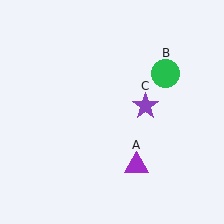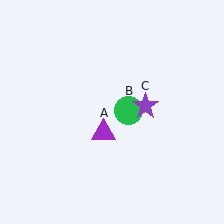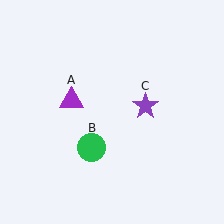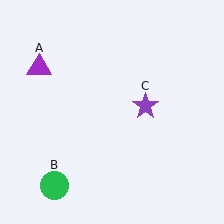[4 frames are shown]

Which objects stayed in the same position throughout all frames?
Purple star (object C) remained stationary.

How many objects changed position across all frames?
2 objects changed position: purple triangle (object A), green circle (object B).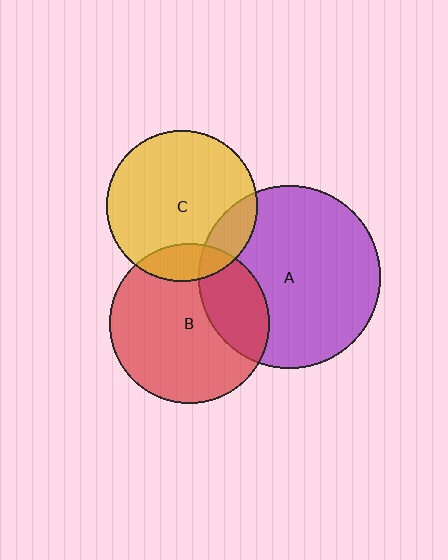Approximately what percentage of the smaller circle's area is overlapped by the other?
Approximately 30%.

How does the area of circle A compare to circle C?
Approximately 1.5 times.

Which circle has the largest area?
Circle A (purple).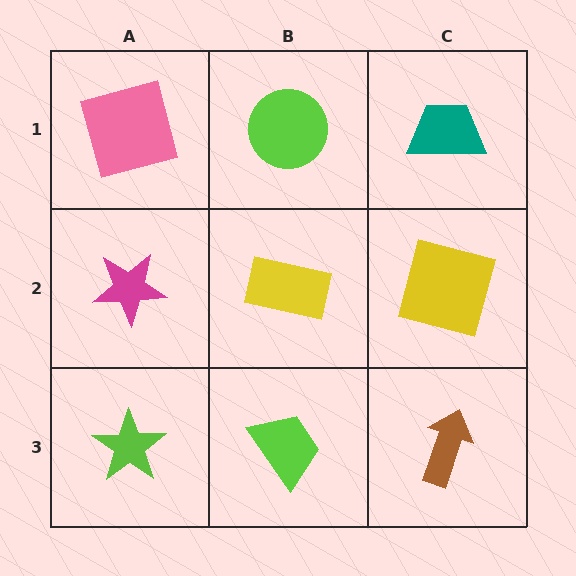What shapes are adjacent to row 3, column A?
A magenta star (row 2, column A), a lime trapezoid (row 3, column B).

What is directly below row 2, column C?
A brown arrow.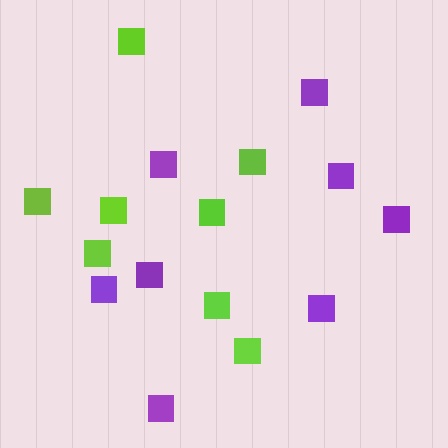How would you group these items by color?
There are 2 groups: one group of purple squares (8) and one group of lime squares (8).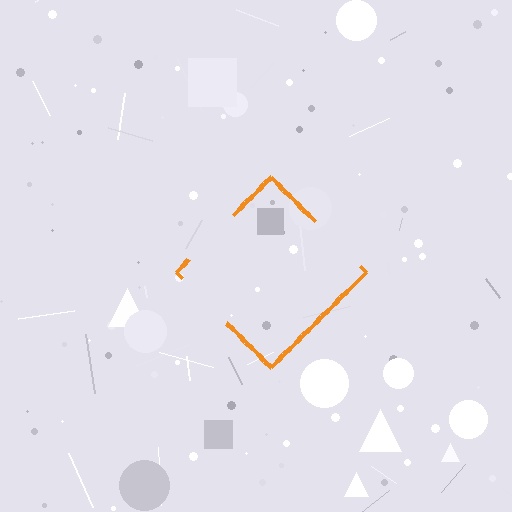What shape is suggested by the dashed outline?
The dashed outline suggests a diamond.